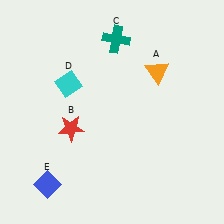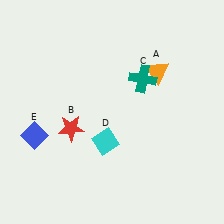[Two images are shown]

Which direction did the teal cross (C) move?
The teal cross (C) moved down.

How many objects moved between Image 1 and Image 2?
3 objects moved between the two images.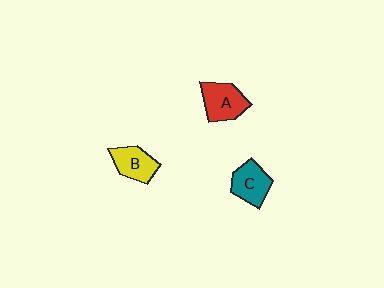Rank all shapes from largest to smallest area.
From largest to smallest: A (red), C (teal), B (yellow).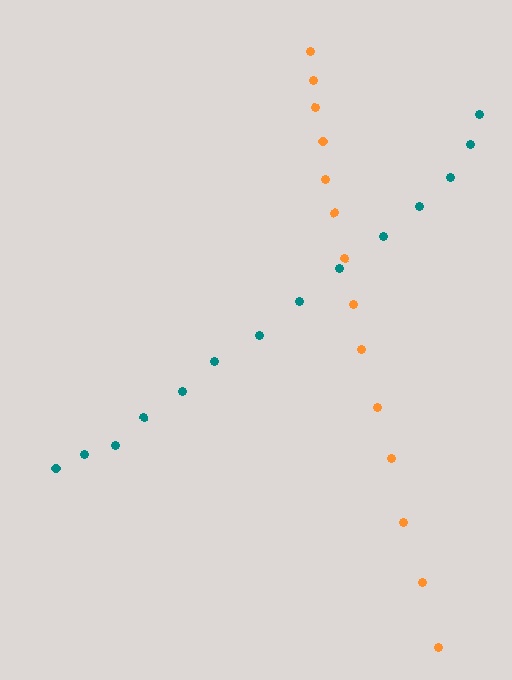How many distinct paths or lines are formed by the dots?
There are 2 distinct paths.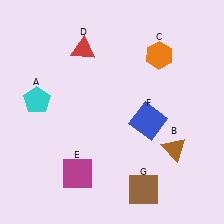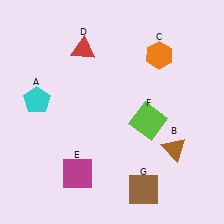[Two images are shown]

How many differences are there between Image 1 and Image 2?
There is 1 difference between the two images.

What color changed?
The square (F) changed from blue in Image 1 to lime in Image 2.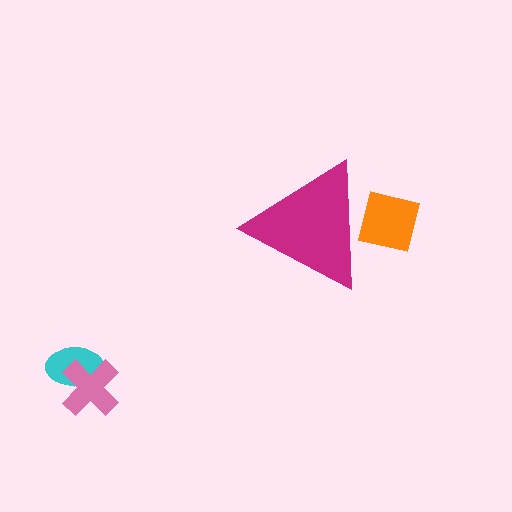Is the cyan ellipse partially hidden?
No, the cyan ellipse is fully visible.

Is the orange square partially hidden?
Yes, the orange square is partially hidden behind the magenta triangle.